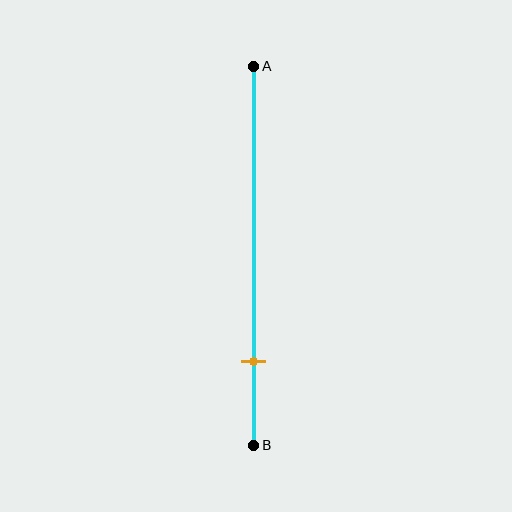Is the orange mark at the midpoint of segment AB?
No, the mark is at about 80% from A, not at the 50% midpoint.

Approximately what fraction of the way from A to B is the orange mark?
The orange mark is approximately 80% of the way from A to B.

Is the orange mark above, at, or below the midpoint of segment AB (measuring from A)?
The orange mark is below the midpoint of segment AB.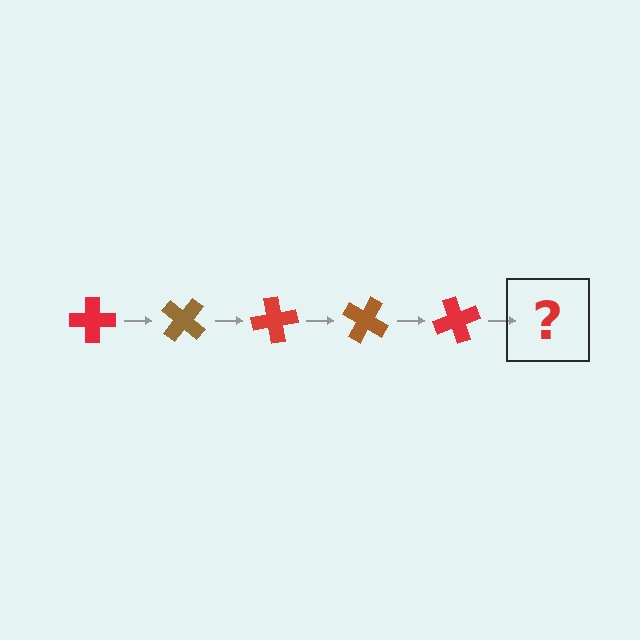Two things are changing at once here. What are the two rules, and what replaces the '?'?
The two rules are that it rotates 40 degrees each step and the color cycles through red and brown. The '?' should be a brown cross, rotated 200 degrees from the start.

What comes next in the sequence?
The next element should be a brown cross, rotated 200 degrees from the start.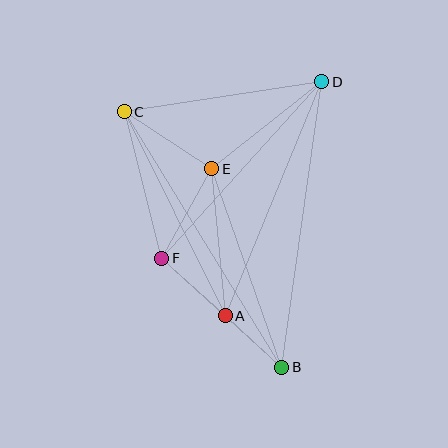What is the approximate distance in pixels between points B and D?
The distance between B and D is approximately 288 pixels.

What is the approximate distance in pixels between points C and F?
The distance between C and F is approximately 151 pixels.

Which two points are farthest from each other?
Points B and C are farthest from each other.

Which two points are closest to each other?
Points A and B are closest to each other.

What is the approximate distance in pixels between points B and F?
The distance between B and F is approximately 162 pixels.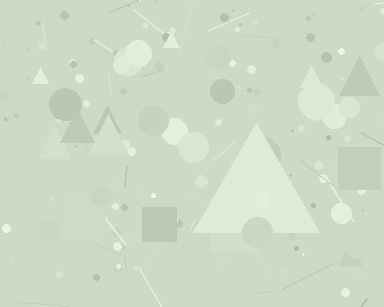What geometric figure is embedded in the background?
A triangle is embedded in the background.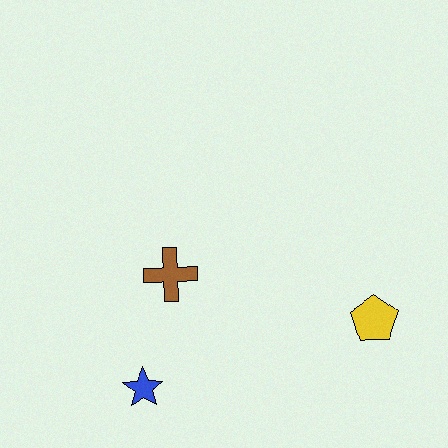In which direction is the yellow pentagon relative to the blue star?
The yellow pentagon is to the right of the blue star.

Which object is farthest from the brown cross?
The yellow pentagon is farthest from the brown cross.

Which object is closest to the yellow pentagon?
The brown cross is closest to the yellow pentagon.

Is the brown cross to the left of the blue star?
No